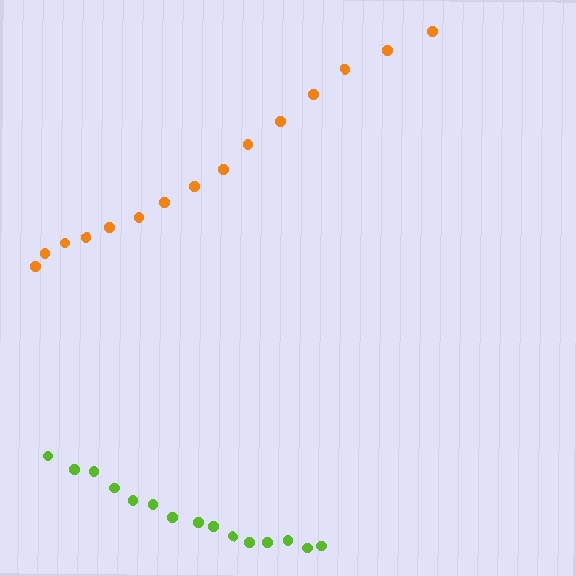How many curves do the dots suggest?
There are 2 distinct paths.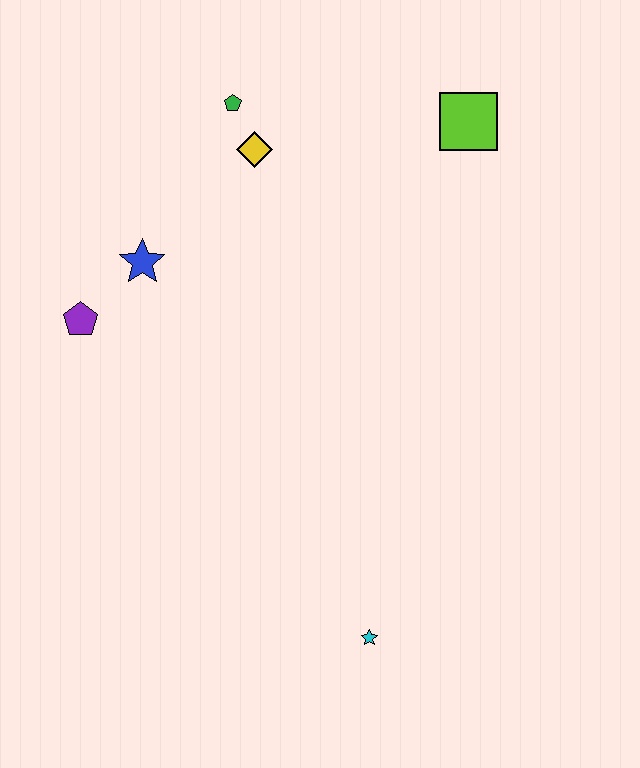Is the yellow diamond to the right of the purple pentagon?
Yes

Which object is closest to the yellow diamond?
The green pentagon is closest to the yellow diamond.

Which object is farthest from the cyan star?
The green pentagon is farthest from the cyan star.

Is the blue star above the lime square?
No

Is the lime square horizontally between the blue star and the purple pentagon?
No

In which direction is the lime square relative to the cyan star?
The lime square is above the cyan star.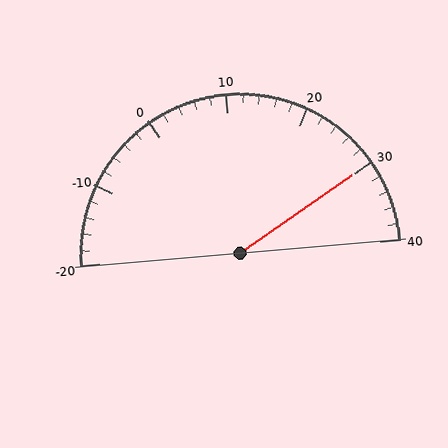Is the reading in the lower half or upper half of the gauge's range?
The reading is in the upper half of the range (-20 to 40).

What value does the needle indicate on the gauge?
The needle indicates approximately 30.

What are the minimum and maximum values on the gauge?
The gauge ranges from -20 to 40.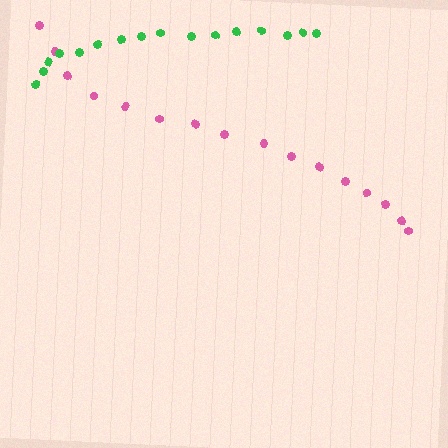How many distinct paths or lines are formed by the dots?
There are 2 distinct paths.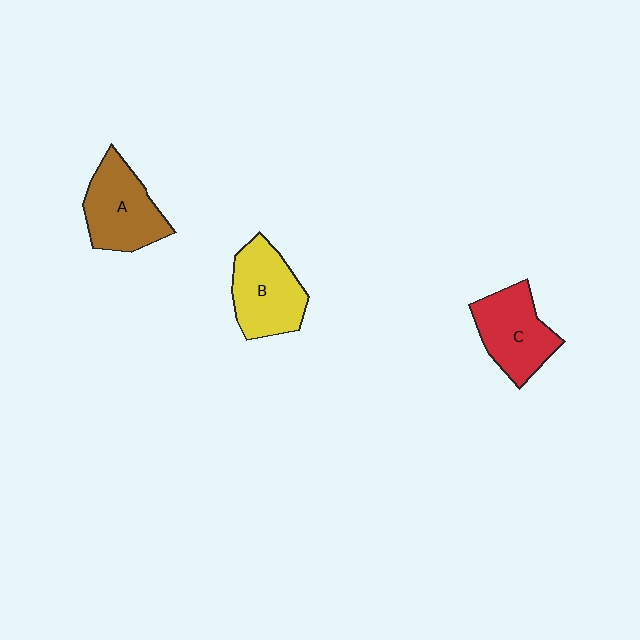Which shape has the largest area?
Shape A (brown).